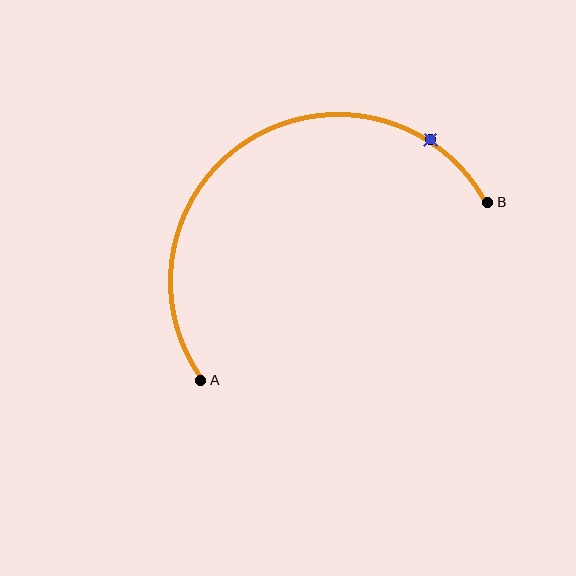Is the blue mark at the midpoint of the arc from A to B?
No. The blue mark lies on the arc but is closer to endpoint B. The arc midpoint would be at the point on the curve equidistant along the arc from both A and B.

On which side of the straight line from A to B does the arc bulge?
The arc bulges above the straight line connecting A and B.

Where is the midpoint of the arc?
The arc midpoint is the point on the curve farthest from the straight line joining A and B. It sits above that line.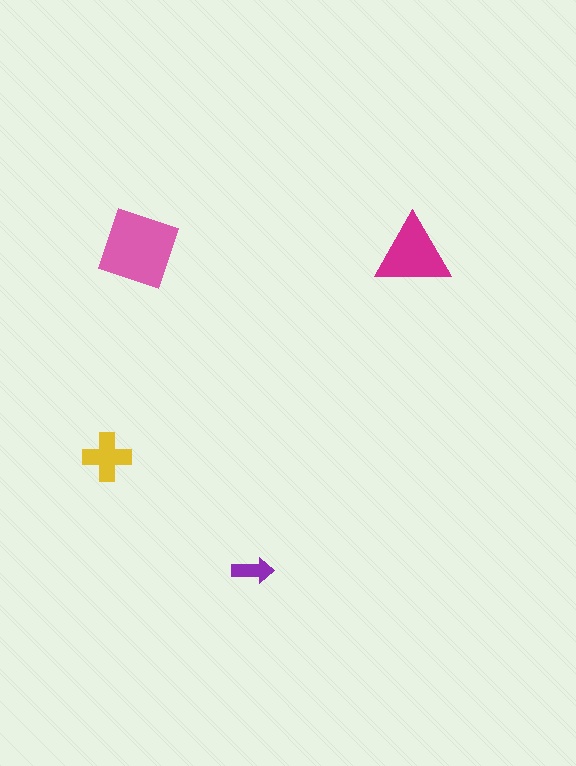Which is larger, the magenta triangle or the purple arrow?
The magenta triangle.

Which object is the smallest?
The purple arrow.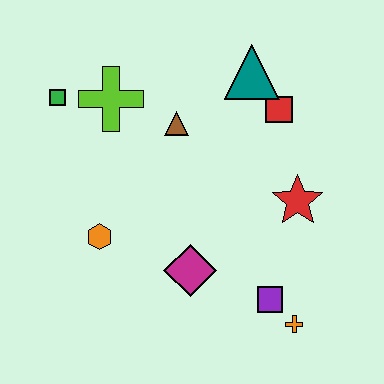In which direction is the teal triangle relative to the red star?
The teal triangle is above the red star.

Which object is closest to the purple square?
The orange cross is closest to the purple square.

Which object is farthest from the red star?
The green square is farthest from the red star.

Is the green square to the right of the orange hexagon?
No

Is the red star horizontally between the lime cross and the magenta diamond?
No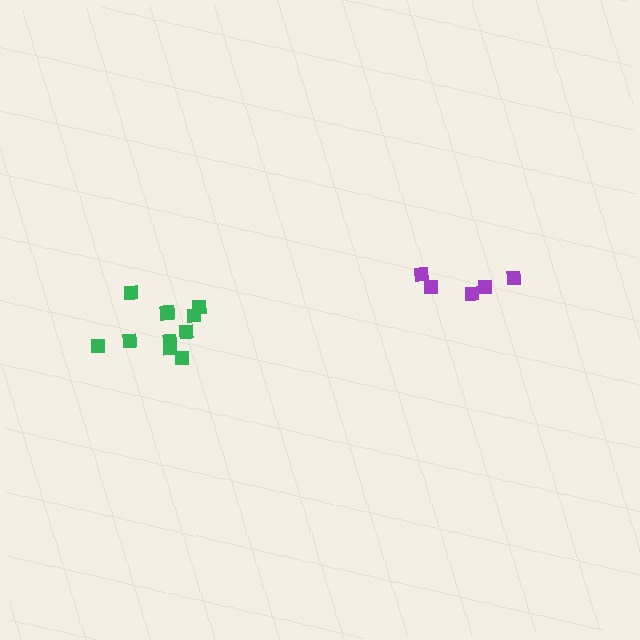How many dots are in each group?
Group 1: 11 dots, Group 2: 5 dots (16 total).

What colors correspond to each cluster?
The clusters are colored: green, purple.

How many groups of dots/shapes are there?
There are 2 groups.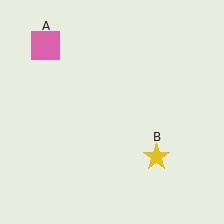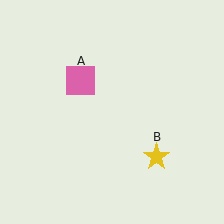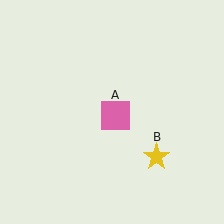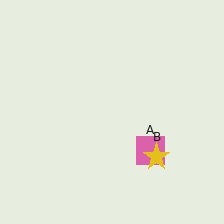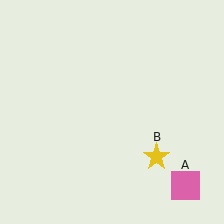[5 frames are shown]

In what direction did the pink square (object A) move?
The pink square (object A) moved down and to the right.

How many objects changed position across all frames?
1 object changed position: pink square (object A).